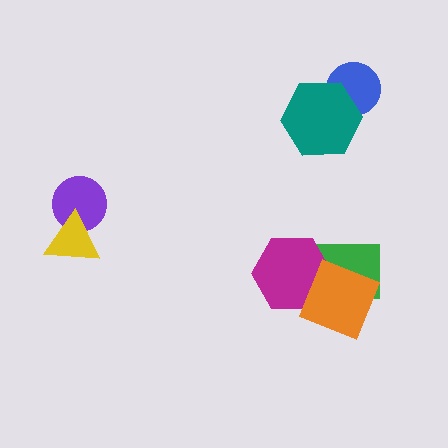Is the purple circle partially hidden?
Yes, it is partially covered by another shape.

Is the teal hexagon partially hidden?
No, no other shape covers it.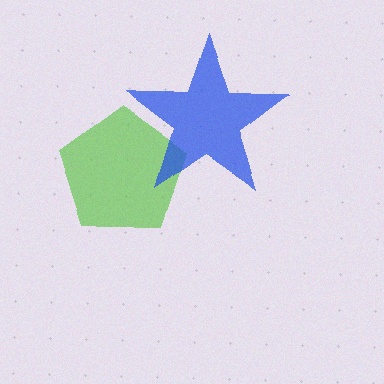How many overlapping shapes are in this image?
There are 2 overlapping shapes in the image.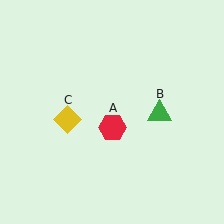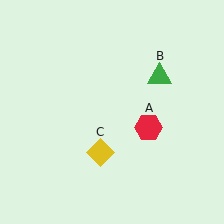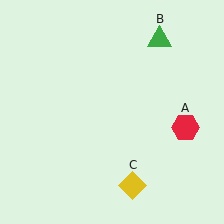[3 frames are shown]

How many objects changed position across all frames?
3 objects changed position: red hexagon (object A), green triangle (object B), yellow diamond (object C).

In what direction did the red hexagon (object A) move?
The red hexagon (object A) moved right.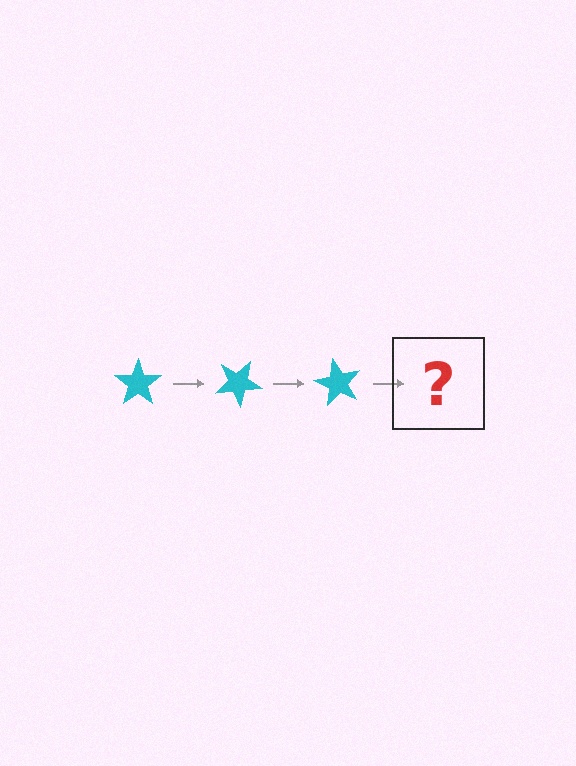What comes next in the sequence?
The next element should be a cyan star rotated 90 degrees.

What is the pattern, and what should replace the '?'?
The pattern is that the star rotates 30 degrees each step. The '?' should be a cyan star rotated 90 degrees.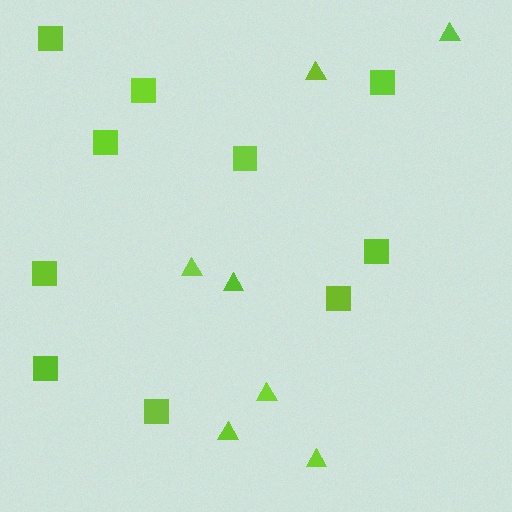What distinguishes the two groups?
There are 2 groups: one group of squares (10) and one group of triangles (7).